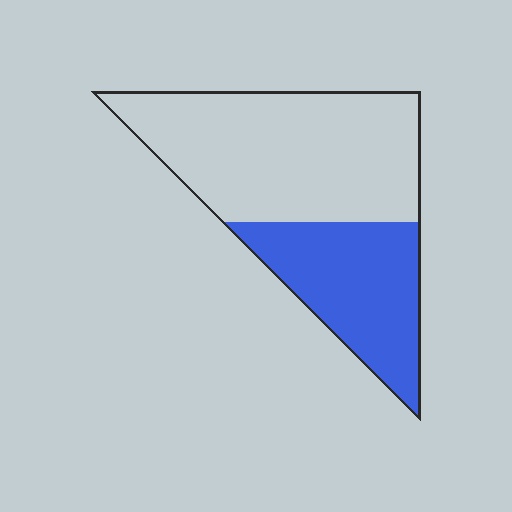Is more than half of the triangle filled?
No.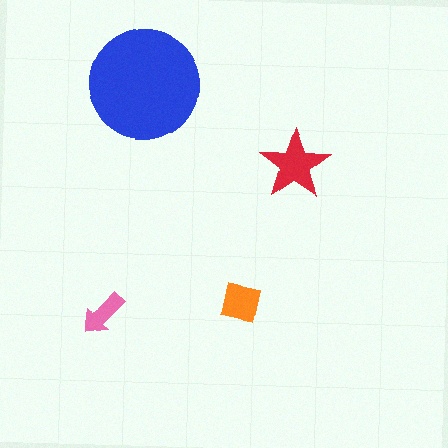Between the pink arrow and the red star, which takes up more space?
The red star.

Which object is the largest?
The blue circle.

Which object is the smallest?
The pink arrow.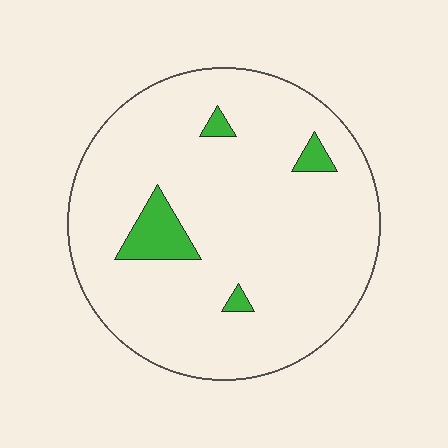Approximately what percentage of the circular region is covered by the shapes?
Approximately 5%.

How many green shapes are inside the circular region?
4.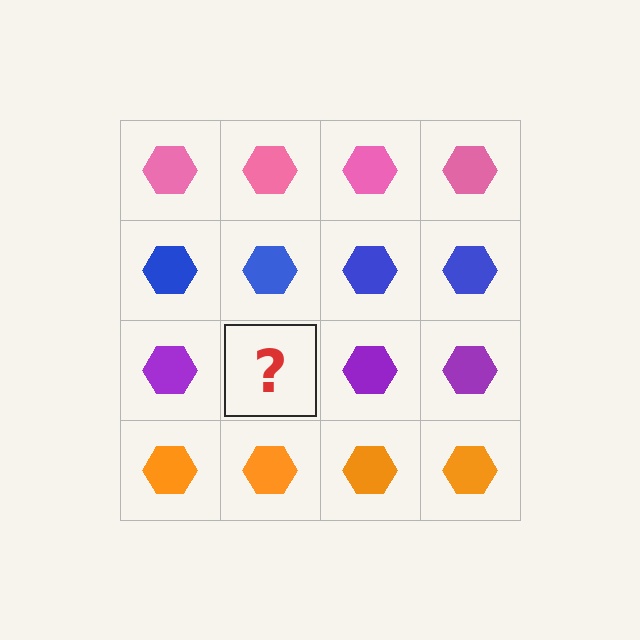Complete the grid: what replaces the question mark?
The question mark should be replaced with a purple hexagon.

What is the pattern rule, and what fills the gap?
The rule is that each row has a consistent color. The gap should be filled with a purple hexagon.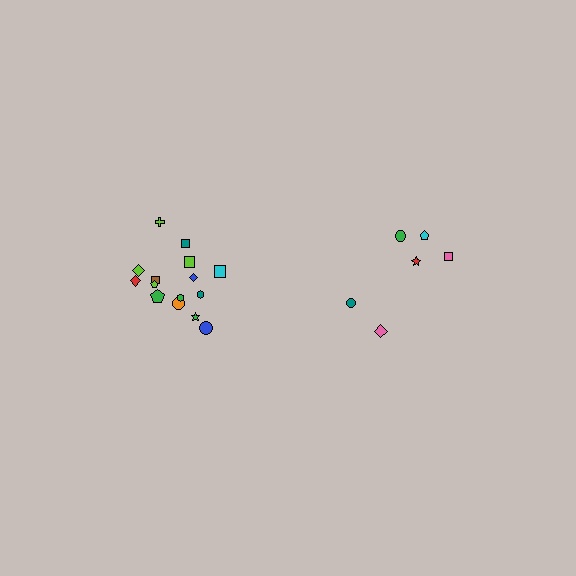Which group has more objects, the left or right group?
The left group.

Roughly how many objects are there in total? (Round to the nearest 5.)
Roughly 20 objects in total.